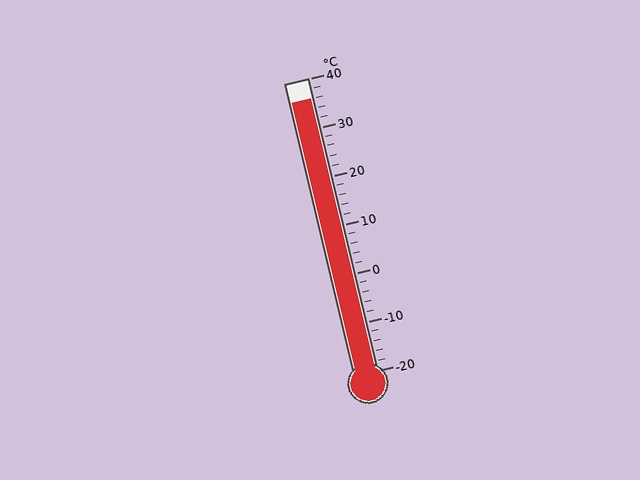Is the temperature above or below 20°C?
The temperature is above 20°C.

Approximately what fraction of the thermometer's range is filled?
The thermometer is filled to approximately 95% of its range.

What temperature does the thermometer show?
The thermometer shows approximately 36°C.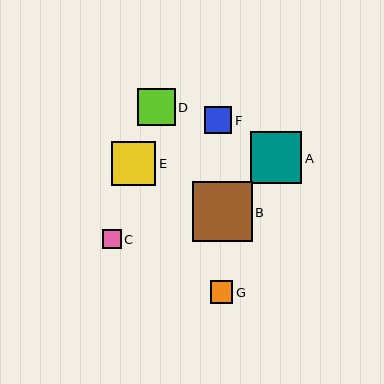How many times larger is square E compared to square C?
Square E is approximately 2.3 times the size of square C.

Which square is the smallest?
Square C is the smallest with a size of approximately 19 pixels.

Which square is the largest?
Square B is the largest with a size of approximately 60 pixels.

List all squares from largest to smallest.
From largest to smallest: B, A, E, D, F, G, C.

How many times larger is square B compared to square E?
Square B is approximately 1.4 times the size of square E.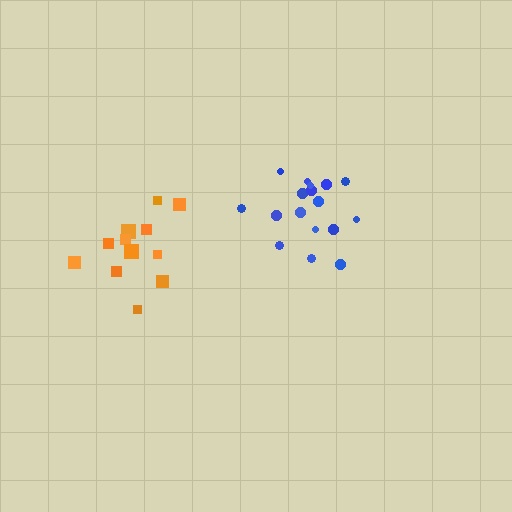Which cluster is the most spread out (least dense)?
Orange.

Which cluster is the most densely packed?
Blue.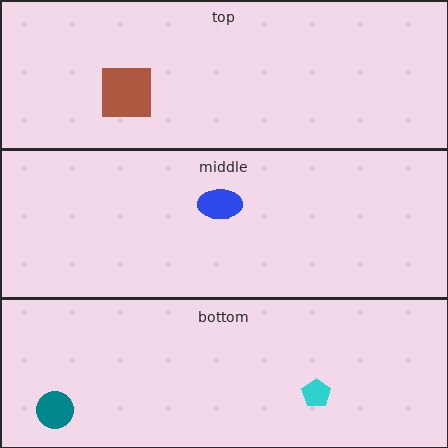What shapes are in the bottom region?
The cyan pentagon, the teal circle.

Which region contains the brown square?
The top region.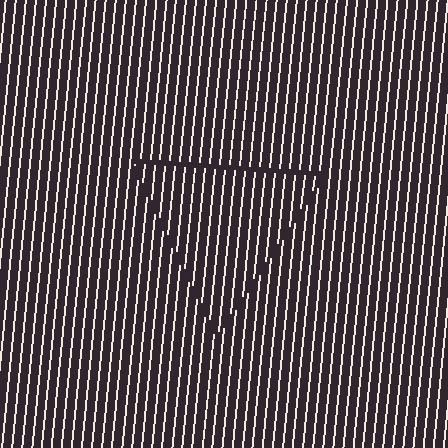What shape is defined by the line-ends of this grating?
An illusory triangle. The interior of the shape contains the same grating, shifted by half a period — the contour is defined by the phase discontinuity where line-ends from the inner and outer gratings abut.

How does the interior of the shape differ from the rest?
The interior of the shape contains the same grating, shifted by half a period — the contour is defined by the phase discontinuity where line-ends from the inner and outer gratings abut.